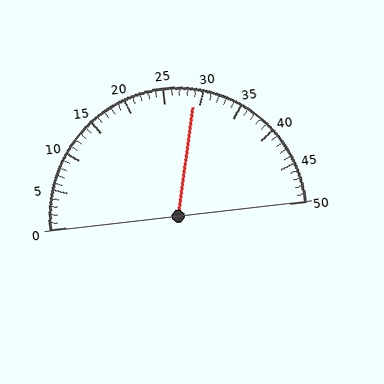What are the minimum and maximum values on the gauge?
The gauge ranges from 0 to 50.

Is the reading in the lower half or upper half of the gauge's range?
The reading is in the upper half of the range (0 to 50).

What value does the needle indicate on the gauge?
The needle indicates approximately 29.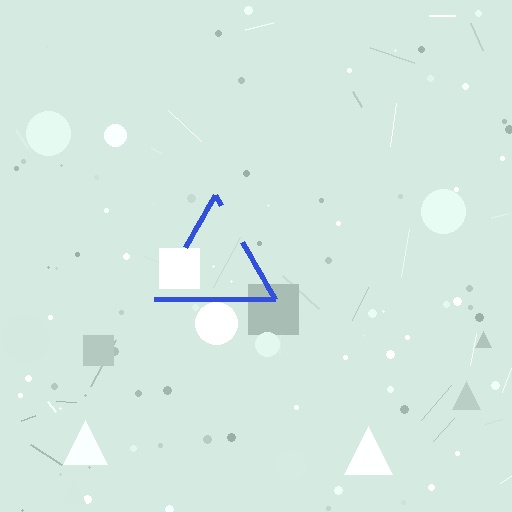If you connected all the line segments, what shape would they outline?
They would outline a triangle.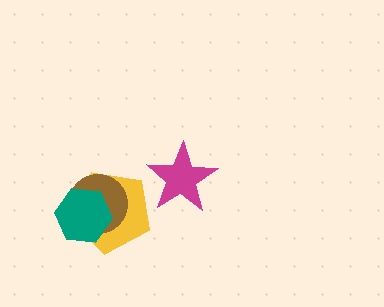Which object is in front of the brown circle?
The teal hexagon is in front of the brown circle.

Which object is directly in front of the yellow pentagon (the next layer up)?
The brown circle is directly in front of the yellow pentagon.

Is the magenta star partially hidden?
No, no other shape covers it.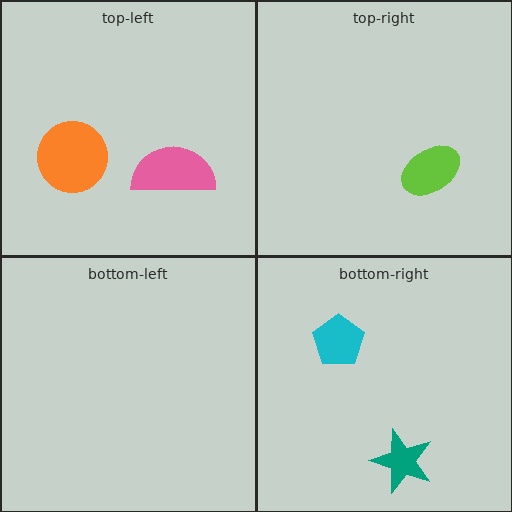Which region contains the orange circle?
The top-left region.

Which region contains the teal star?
The bottom-right region.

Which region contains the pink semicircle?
The top-left region.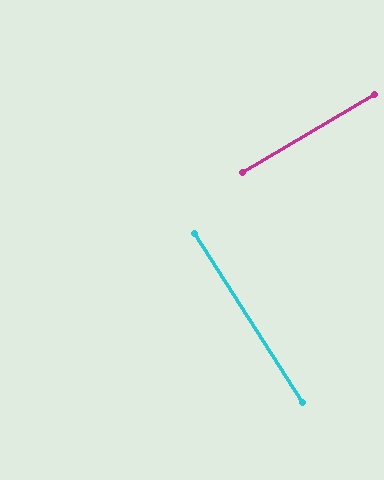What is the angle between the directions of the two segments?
Approximately 88 degrees.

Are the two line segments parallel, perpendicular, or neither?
Perpendicular — they meet at approximately 88°.